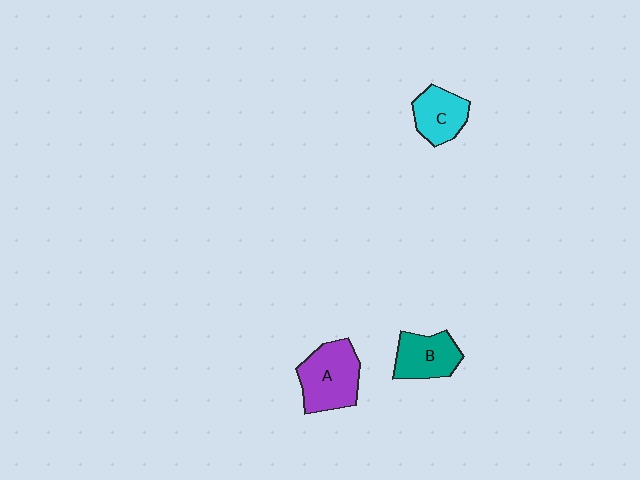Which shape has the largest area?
Shape A (purple).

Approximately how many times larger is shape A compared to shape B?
Approximately 1.3 times.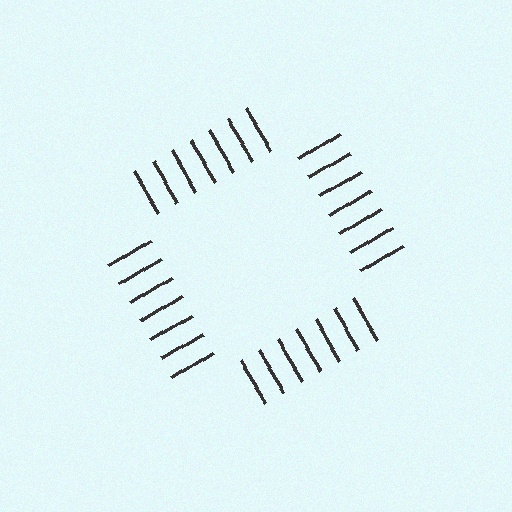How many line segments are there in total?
28 — 7 along each of the 4 edges.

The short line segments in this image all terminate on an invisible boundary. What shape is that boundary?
An illusory square — the line segments terminate on its edges but no continuous stroke is drawn.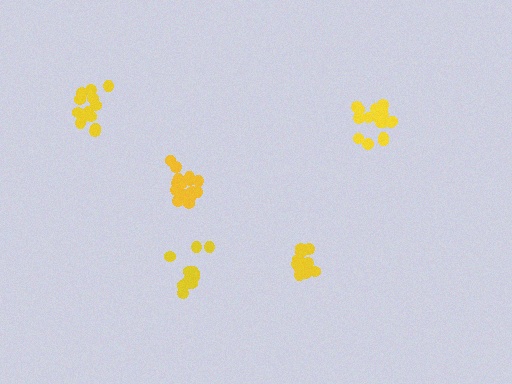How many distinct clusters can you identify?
There are 5 distinct clusters.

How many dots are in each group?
Group 1: 18 dots, Group 2: 15 dots, Group 3: 14 dots, Group 4: 15 dots, Group 5: 13 dots (75 total).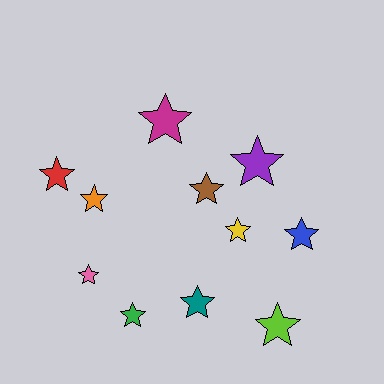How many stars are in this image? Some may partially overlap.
There are 11 stars.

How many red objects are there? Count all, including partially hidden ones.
There is 1 red object.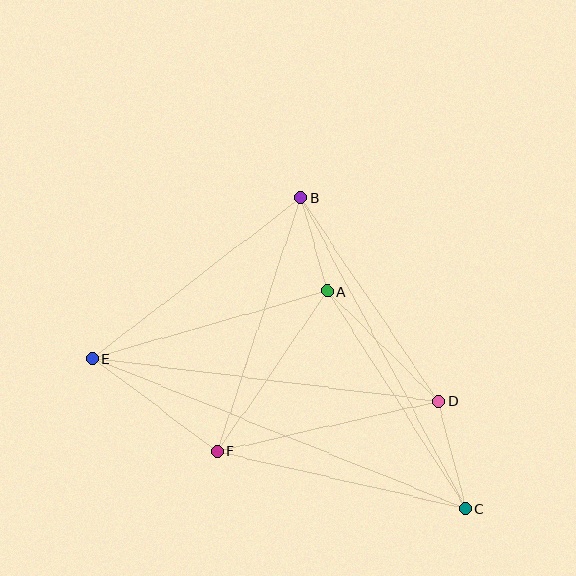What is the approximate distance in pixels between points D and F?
The distance between D and F is approximately 227 pixels.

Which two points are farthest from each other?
Points C and E are farthest from each other.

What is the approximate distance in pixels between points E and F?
The distance between E and F is approximately 156 pixels.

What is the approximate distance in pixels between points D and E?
The distance between D and E is approximately 349 pixels.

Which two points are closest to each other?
Points A and B are closest to each other.